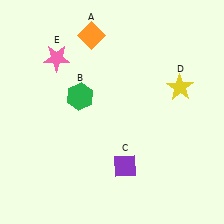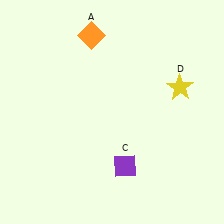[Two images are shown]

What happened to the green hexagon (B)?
The green hexagon (B) was removed in Image 2. It was in the top-left area of Image 1.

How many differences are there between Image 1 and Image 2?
There are 2 differences between the two images.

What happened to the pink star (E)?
The pink star (E) was removed in Image 2. It was in the top-left area of Image 1.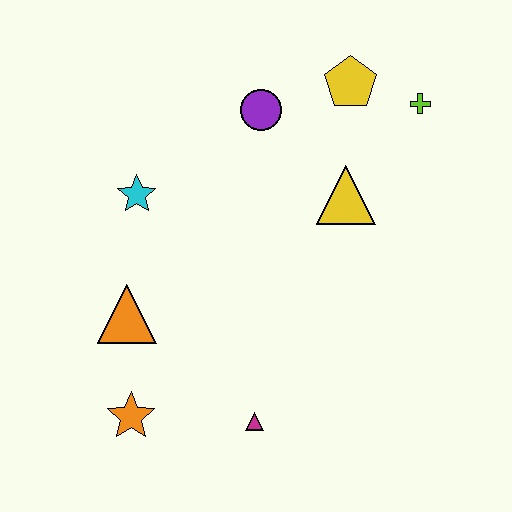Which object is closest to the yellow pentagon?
The lime cross is closest to the yellow pentagon.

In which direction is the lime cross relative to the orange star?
The lime cross is above the orange star.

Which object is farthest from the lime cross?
The orange star is farthest from the lime cross.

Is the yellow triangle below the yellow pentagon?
Yes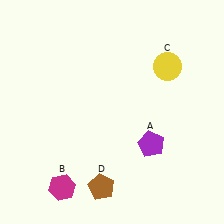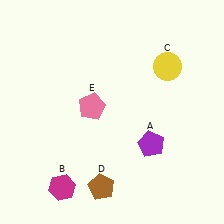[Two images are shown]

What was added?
A pink pentagon (E) was added in Image 2.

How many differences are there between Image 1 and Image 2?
There is 1 difference between the two images.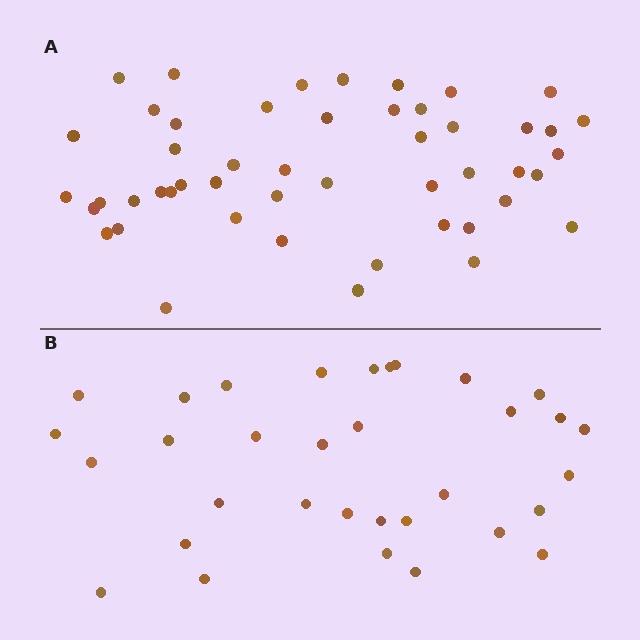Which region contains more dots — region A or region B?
Region A (the top region) has more dots.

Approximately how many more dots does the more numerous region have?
Region A has approximately 15 more dots than region B.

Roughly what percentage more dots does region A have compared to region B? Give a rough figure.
About 50% more.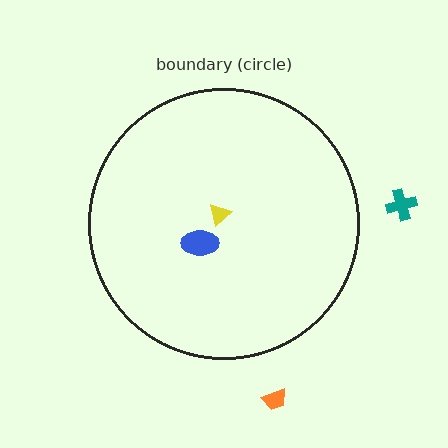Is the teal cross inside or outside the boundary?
Outside.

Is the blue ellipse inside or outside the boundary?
Inside.